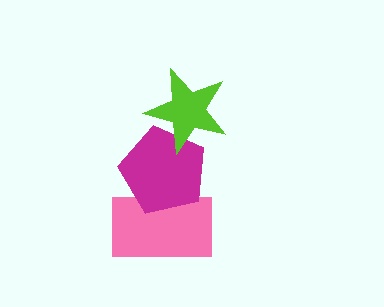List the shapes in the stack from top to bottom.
From top to bottom: the lime star, the magenta pentagon, the pink rectangle.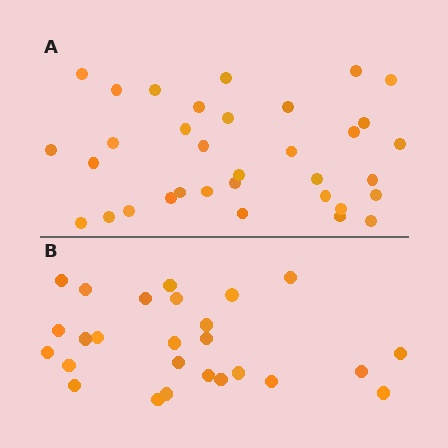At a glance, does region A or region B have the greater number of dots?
Region A (the top region) has more dots.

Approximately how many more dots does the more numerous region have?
Region A has roughly 8 or so more dots than region B.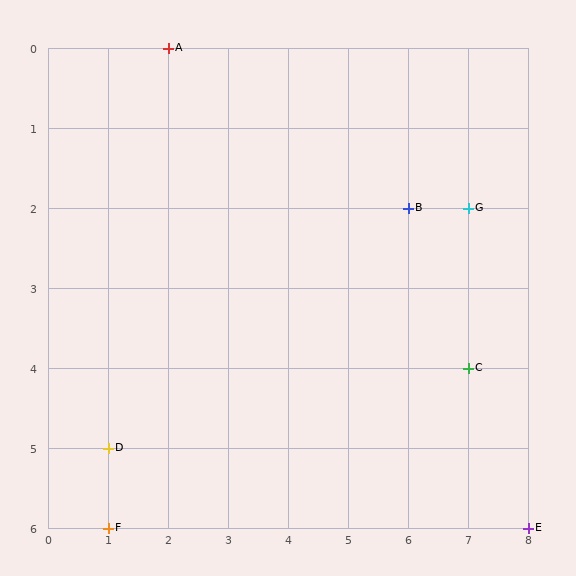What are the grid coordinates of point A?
Point A is at grid coordinates (2, 0).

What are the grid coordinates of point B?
Point B is at grid coordinates (6, 2).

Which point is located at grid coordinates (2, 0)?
Point A is at (2, 0).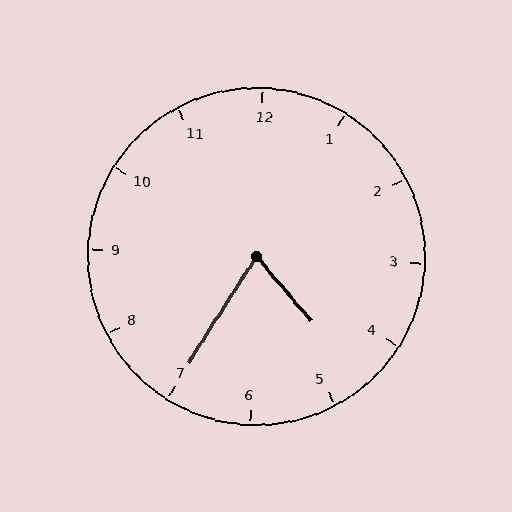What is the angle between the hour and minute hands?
Approximately 72 degrees.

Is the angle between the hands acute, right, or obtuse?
It is acute.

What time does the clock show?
4:35.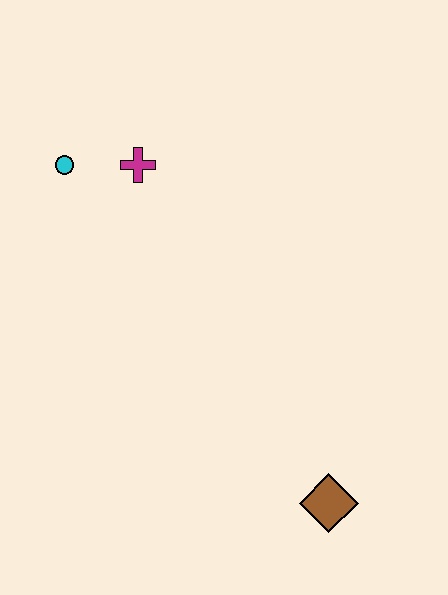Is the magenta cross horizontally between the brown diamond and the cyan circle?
Yes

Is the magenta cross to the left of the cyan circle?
No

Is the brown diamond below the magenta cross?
Yes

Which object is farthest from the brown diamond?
The cyan circle is farthest from the brown diamond.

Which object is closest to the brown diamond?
The magenta cross is closest to the brown diamond.